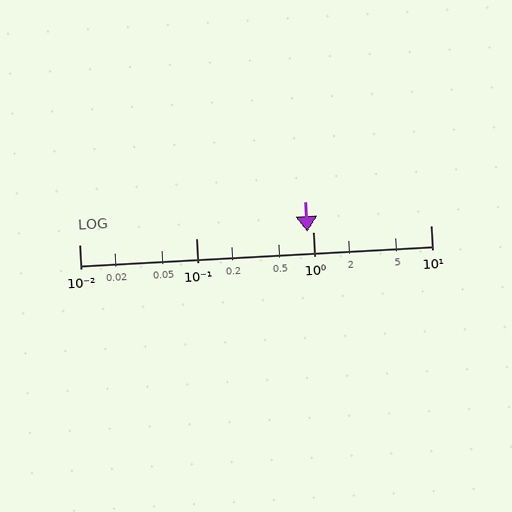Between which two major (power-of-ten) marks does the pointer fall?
The pointer is between 0.1 and 1.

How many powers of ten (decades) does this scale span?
The scale spans 3 decades, from 0.01 to 10.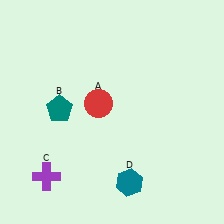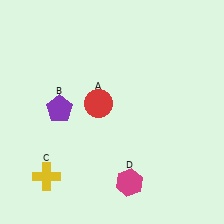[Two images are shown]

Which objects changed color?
B changed from teal to purple. C changed from purple to yellow. D changed from teal to magenta.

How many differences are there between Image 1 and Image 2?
There are 3 differences between the two images.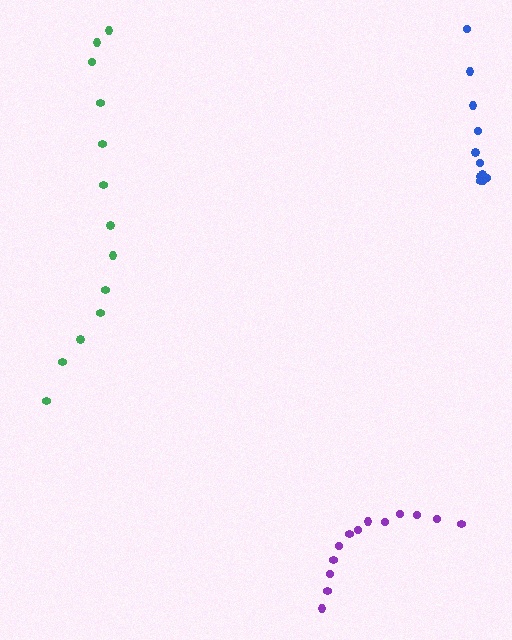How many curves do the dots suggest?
There are 3 distinct paths.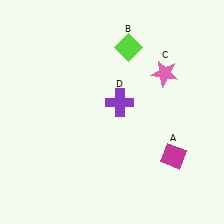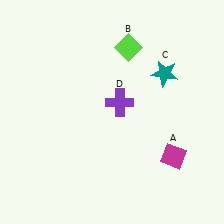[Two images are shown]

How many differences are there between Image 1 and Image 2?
There is 1 difference between the two images.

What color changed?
The star (C) changed from pink in Image 1 to teal in Image 2.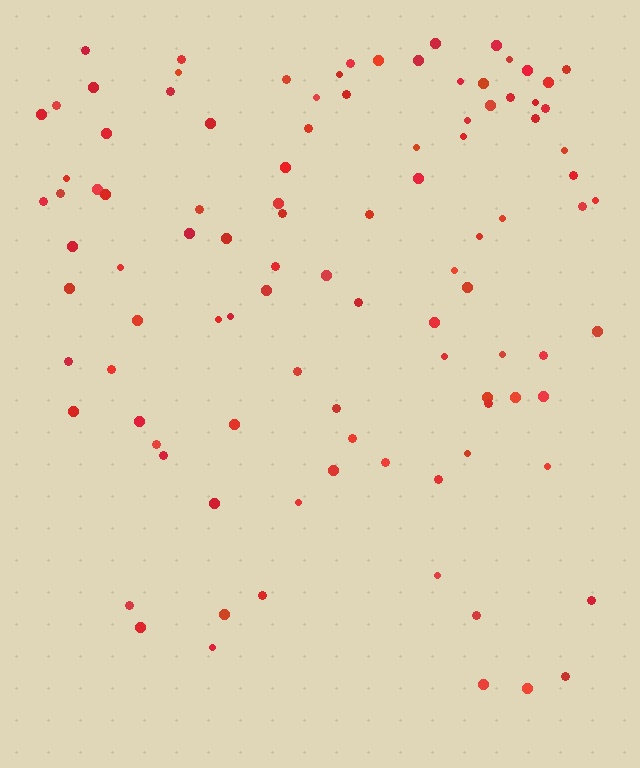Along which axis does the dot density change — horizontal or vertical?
Vertical.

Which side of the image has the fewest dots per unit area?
The bottom.